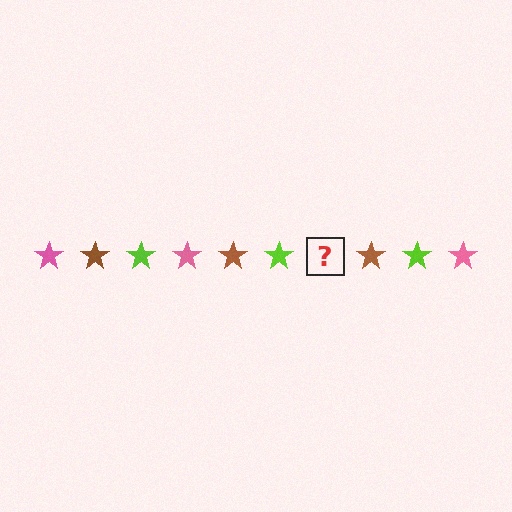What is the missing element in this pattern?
The missing element is a pink star.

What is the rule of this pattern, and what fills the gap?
The rule is that the pattern cycles through pink, brown, lime stars. The gap should be filled with a pink star.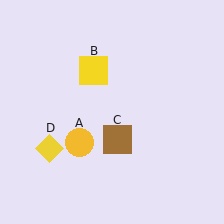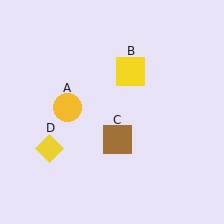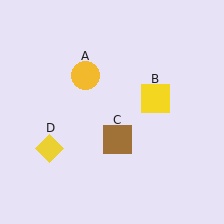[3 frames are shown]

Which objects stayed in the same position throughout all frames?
Brown square (object C) and yellow diamond (object D) remained stationary.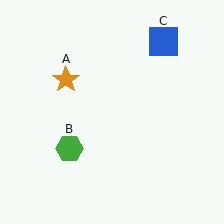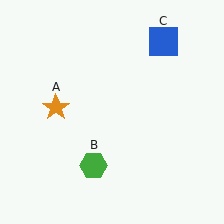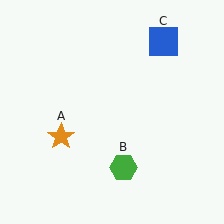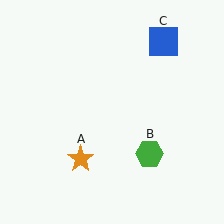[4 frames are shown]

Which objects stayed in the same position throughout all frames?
Blue square (object C) remained stationary.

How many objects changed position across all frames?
2 objects changed position: orange star (object A), green hexagon (object B).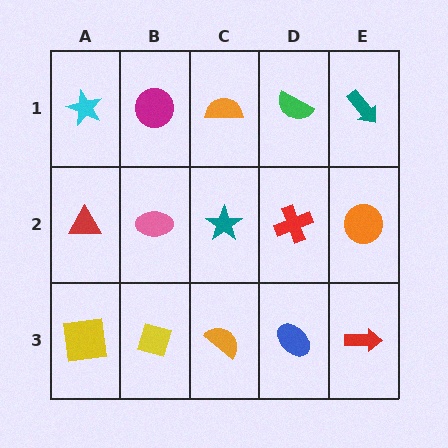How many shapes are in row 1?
5 shapes.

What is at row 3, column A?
A yellow square.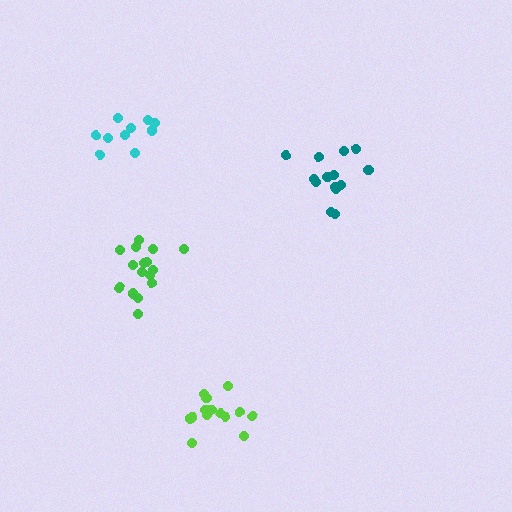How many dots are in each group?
Group 1: 14 dots, Group 2: 16 dots, Group 3: 16 dots, Group 4: 10 dots (56 total).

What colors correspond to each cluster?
The clusters are colored: teal, green, lime, cyan.